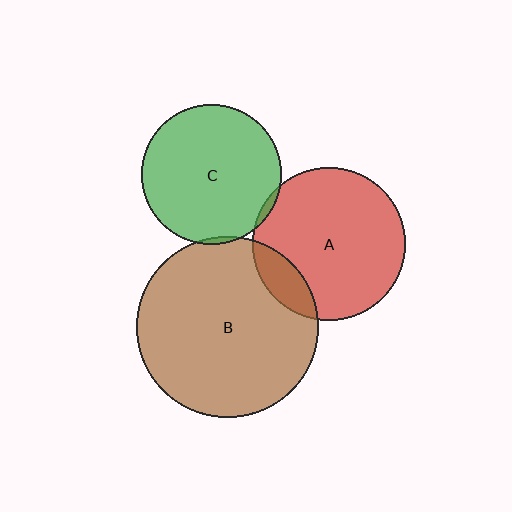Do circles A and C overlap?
Yes.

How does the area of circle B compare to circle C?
Approximately 1.7 times.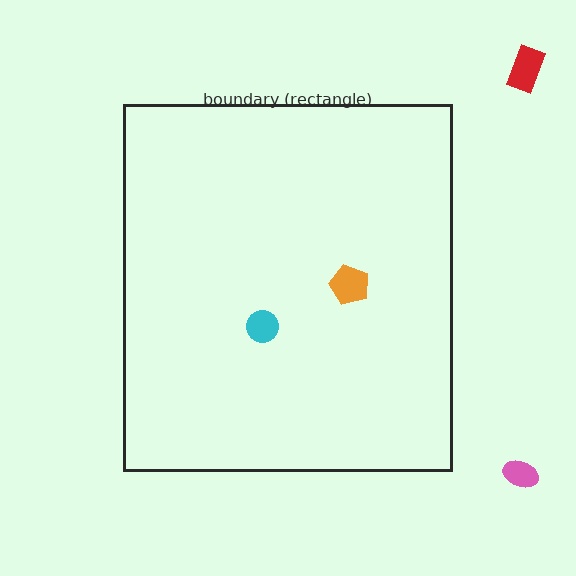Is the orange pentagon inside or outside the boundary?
Inside.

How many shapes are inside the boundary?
2 inside, 2 outside.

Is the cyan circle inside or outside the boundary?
Inside.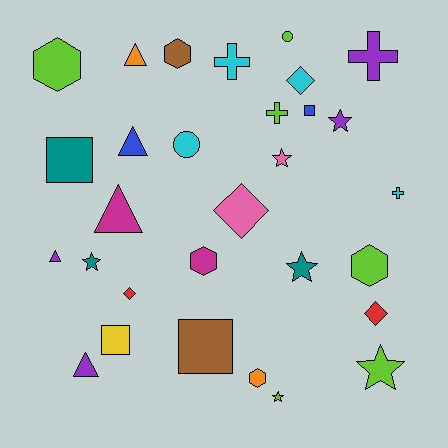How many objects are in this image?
There are 30 objects.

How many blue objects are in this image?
There are 2 blue objects.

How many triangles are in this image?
There are 5 triangles.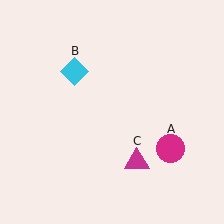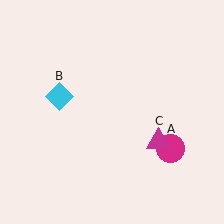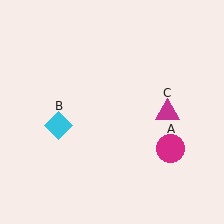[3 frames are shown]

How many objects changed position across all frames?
2 objects changed position: cyan diamond (object B), magenta triangle (object C).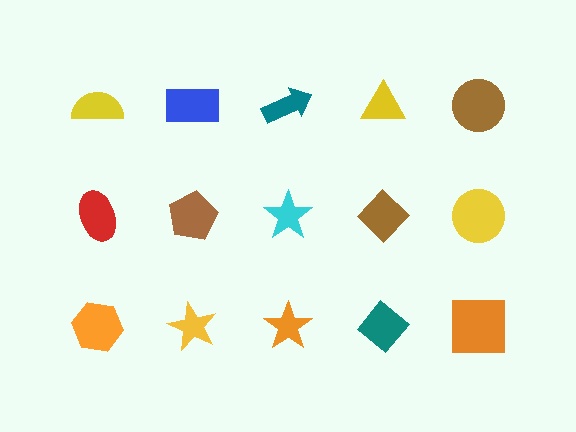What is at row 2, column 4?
A brown diamond.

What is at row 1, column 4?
A yellow triangle.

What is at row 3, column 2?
A yellow star.